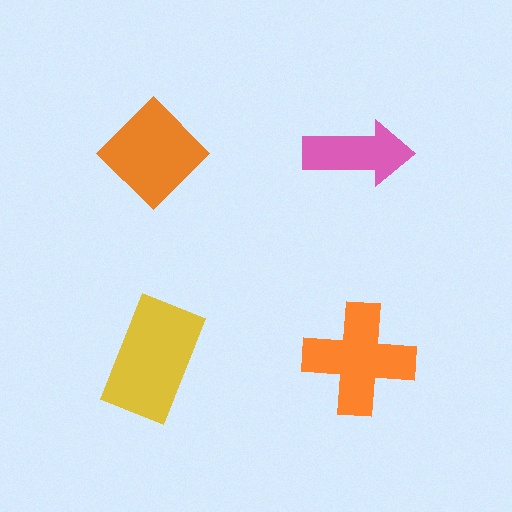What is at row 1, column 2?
A pink arrow.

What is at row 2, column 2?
An orange cross.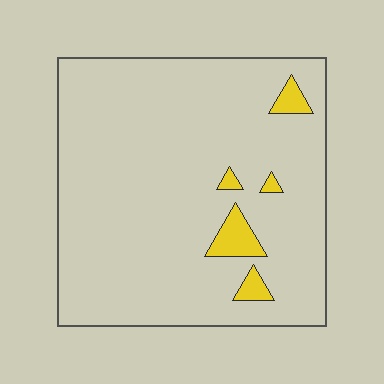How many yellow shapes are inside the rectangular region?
5.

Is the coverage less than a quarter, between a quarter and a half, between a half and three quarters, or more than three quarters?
Less than a quarter.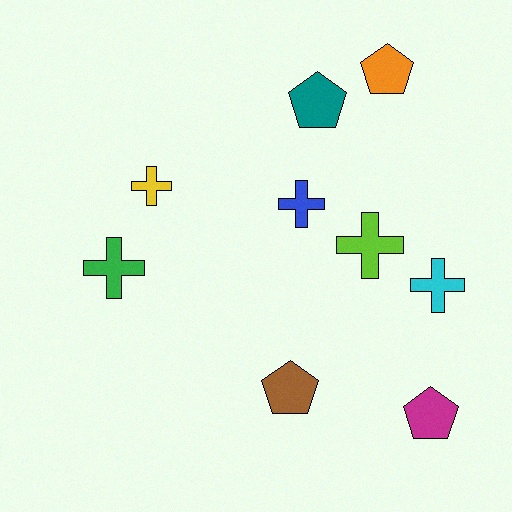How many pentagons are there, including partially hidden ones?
There are 4 pentagons.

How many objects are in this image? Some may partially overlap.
There are 9 objects.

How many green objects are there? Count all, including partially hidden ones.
There is 1 green object.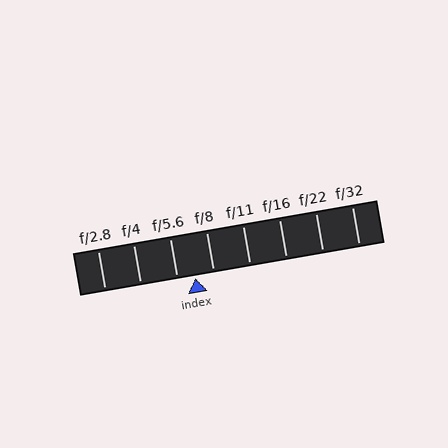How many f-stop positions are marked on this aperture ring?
There are 8 f-stop positions marked.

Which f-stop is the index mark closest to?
The index mark is closest to f/5.6.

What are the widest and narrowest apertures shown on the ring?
The widest aperture shown is f/2.8 and the narrowest is f/32.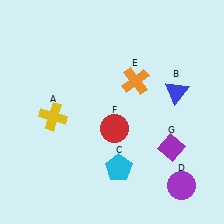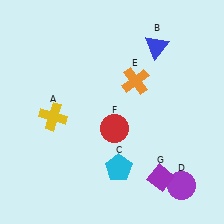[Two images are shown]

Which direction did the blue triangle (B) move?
The blue triangle (B) moved up.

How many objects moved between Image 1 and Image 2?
2 objects moved between the two images.